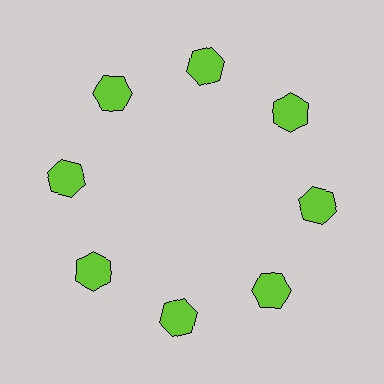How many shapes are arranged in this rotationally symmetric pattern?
There are 8 shapes, arranged in 8 groups of 1.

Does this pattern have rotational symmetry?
Yes, this pattern has 8-fold rotational symmetry. It looks the same after rotating 45 degrees around the center.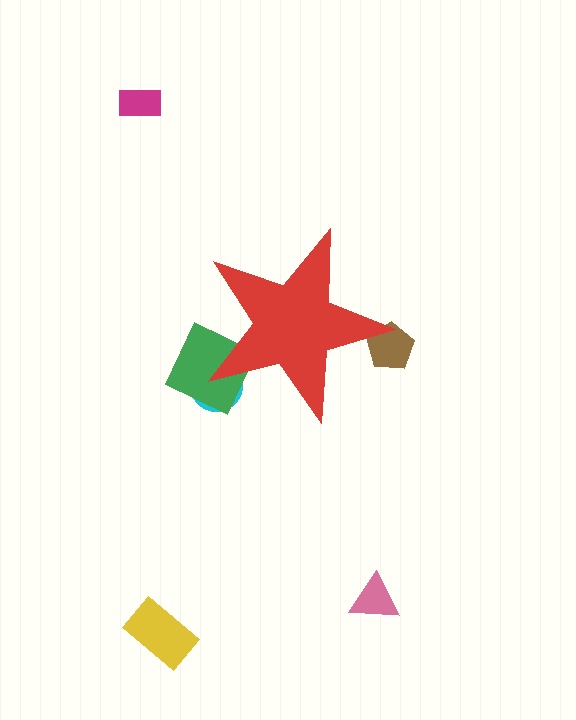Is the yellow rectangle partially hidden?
No, the yellow rectangle is fully visible.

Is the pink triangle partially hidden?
No, the pink triangle is fully visible.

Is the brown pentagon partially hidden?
Yes, the brown pentagon is partially hidden behind the red star.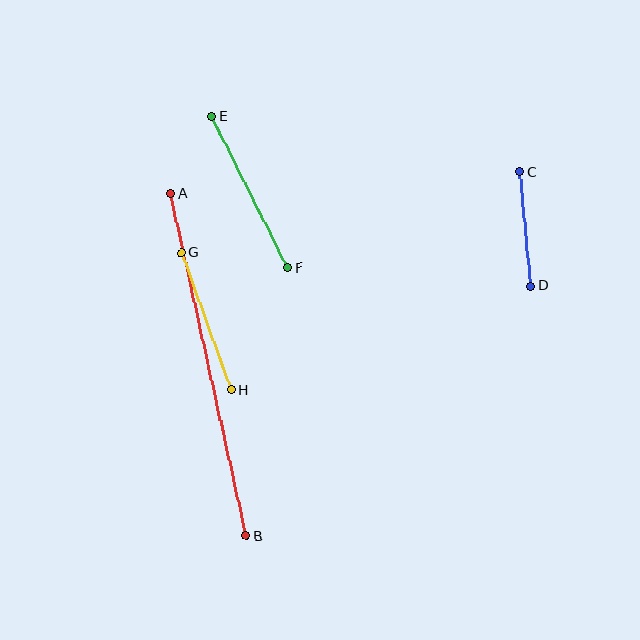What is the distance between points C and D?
The distance is approximately 115 pixels.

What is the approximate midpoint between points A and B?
The midpoint is at approximately (208, 365) pixels.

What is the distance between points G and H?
The distance is approximately 146 pixels.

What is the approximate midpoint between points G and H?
The midpoint is at approximately (206, 321) pixels.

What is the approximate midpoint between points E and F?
The midpoint is at approximately (250, 192) pixels.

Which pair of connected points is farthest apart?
Points A and B are farthest apart.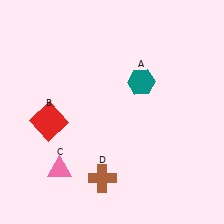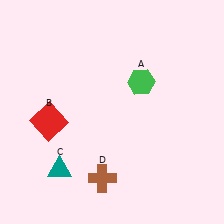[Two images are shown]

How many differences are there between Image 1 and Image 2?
There are 2 differences between the two images.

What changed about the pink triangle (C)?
In Image 1, C is pink. In Image 2, it changed to teal.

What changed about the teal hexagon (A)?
In Image 1, A is teal. In Image 2, it changed to green.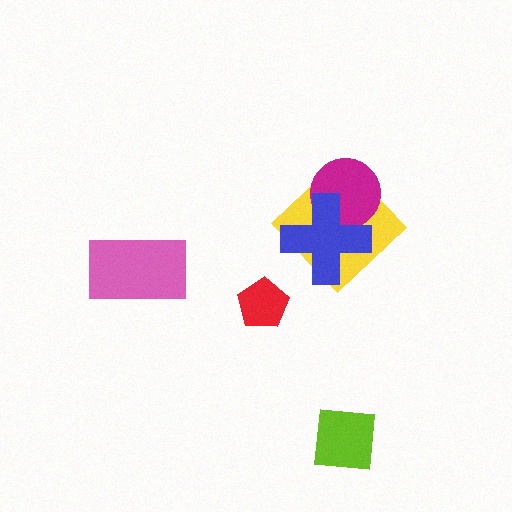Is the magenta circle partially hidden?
Yes, it is partially covered by another shape.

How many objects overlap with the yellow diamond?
2 objects overlap with the yellow diamond.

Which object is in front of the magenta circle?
The blue cross is in front of the magenta circle.